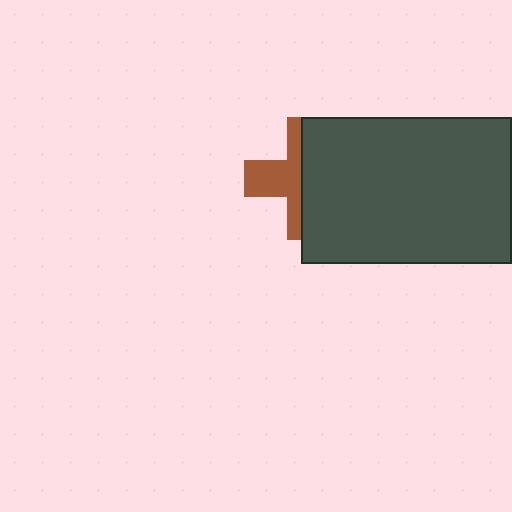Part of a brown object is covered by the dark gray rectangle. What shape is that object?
It is a cross.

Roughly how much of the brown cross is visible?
A small part of it is visible (roughly 44%).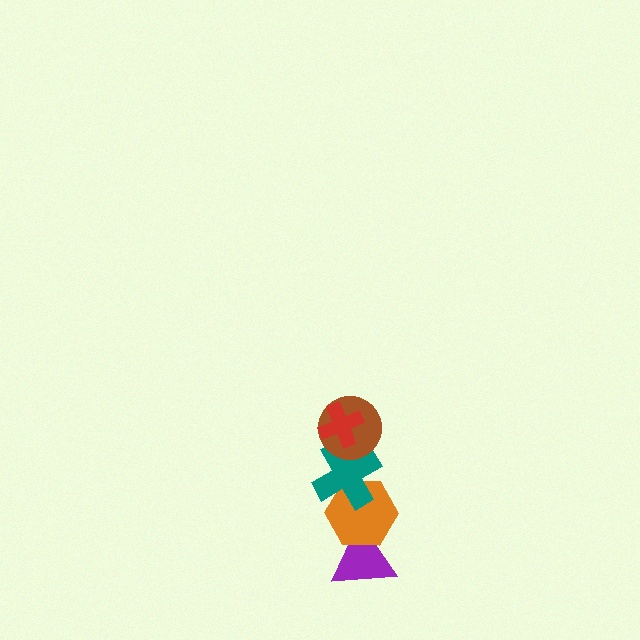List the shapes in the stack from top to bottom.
From top to bottom: the red cross, the brown circle, the teal cross, the orange hexagon, the purple triangle.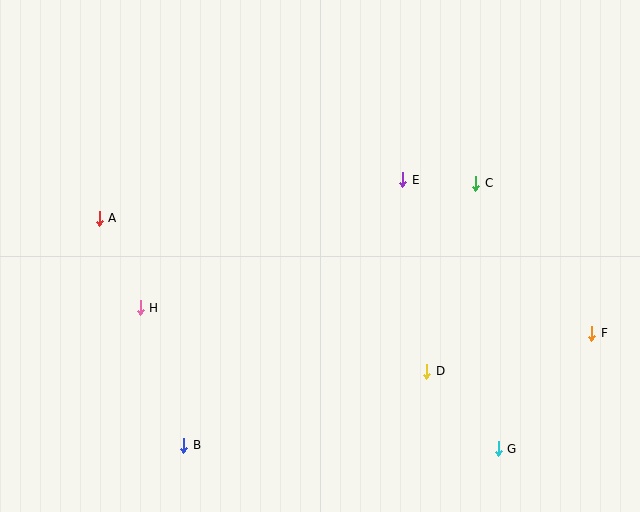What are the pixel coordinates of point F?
Point F is at (592, 333).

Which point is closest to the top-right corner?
Point C is closest to the top-right corner.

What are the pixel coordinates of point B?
Point B is at (184, 445).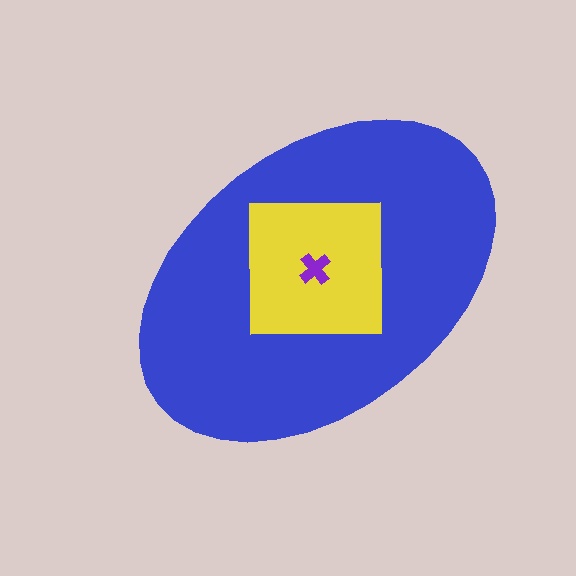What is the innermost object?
The purple cross.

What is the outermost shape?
The blue ellipse.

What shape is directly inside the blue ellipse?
The yellow square.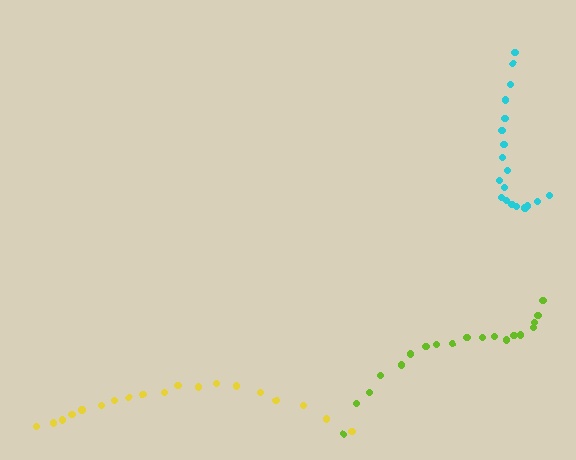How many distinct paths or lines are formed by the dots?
There are 3 distinct paths.